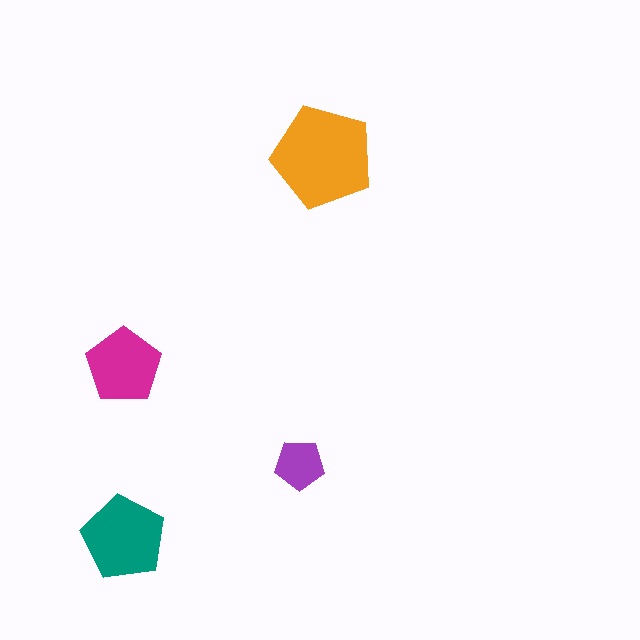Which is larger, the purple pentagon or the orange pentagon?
The orange one.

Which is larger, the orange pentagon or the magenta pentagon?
The orange one.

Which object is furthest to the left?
The magenta pentagon is leftmost.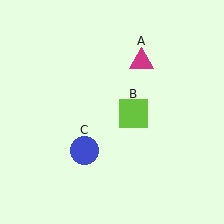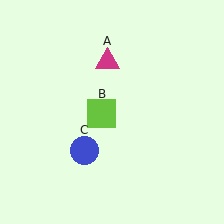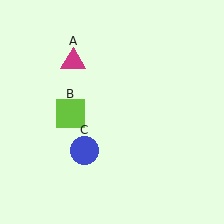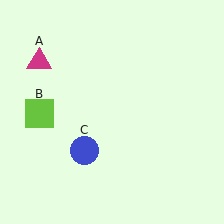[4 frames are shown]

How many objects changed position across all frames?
2 objects changed position: magenta triangle (object A), lime square (object B).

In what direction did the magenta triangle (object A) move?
The magenta triangle (object A) moved left.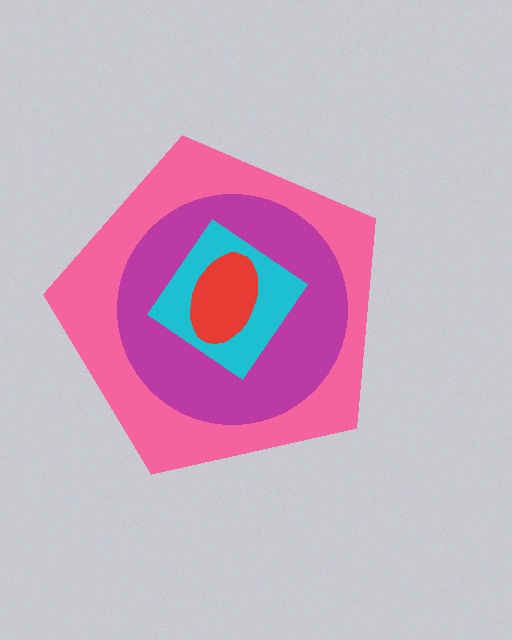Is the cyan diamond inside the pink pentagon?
Yes.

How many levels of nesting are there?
4.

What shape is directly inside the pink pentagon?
The magenta circle.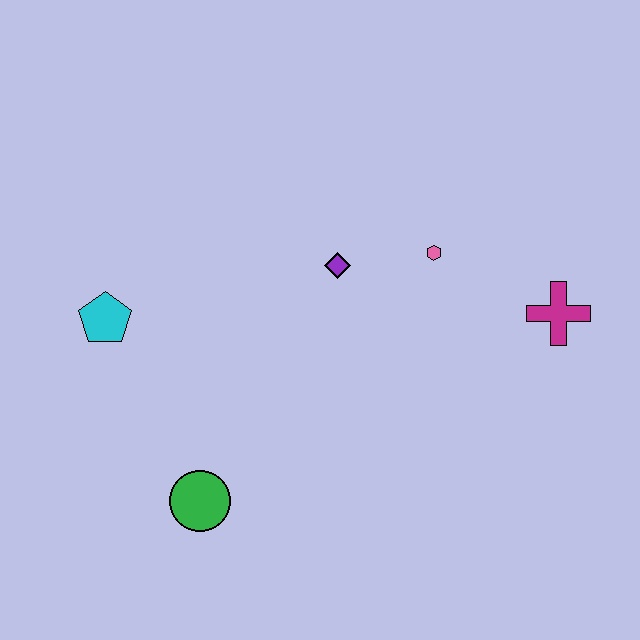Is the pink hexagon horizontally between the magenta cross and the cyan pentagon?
Yes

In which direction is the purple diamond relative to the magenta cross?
The purple diamond is to the left of the magenta cross.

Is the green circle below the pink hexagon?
Yes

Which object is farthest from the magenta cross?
The cyan pentagon is farthest from the magenta cross.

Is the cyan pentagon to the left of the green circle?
Yes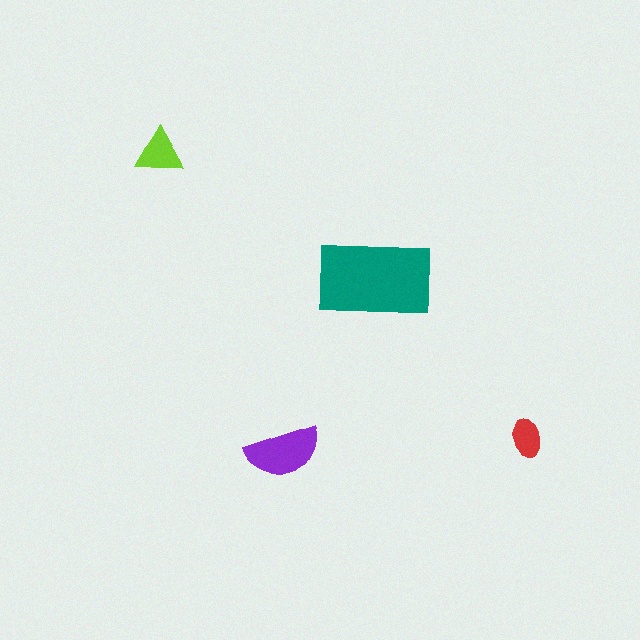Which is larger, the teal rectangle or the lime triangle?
The teal rectangle.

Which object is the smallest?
The red ellipse.